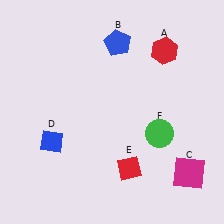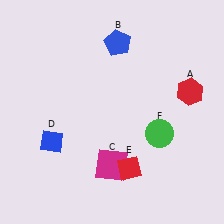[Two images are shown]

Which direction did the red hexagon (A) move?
The red hexagon (A) moved down.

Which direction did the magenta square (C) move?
The magenta square (C) moved left.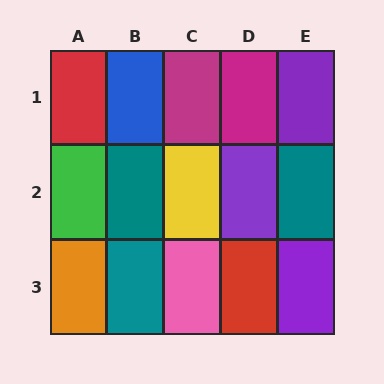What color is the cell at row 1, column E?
Purple.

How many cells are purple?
3 cells are purple.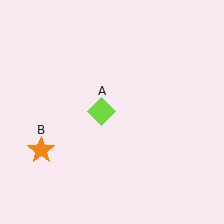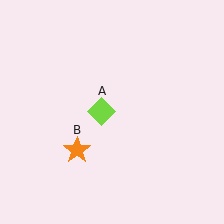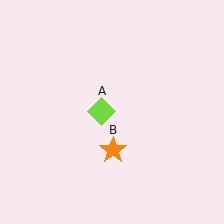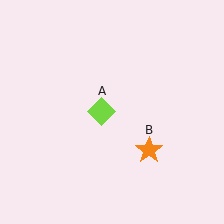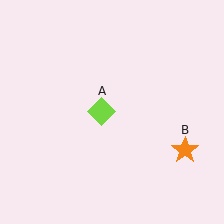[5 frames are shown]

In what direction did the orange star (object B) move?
The orange star (object B) moved right.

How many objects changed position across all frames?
1 object changed position: orange star (object B).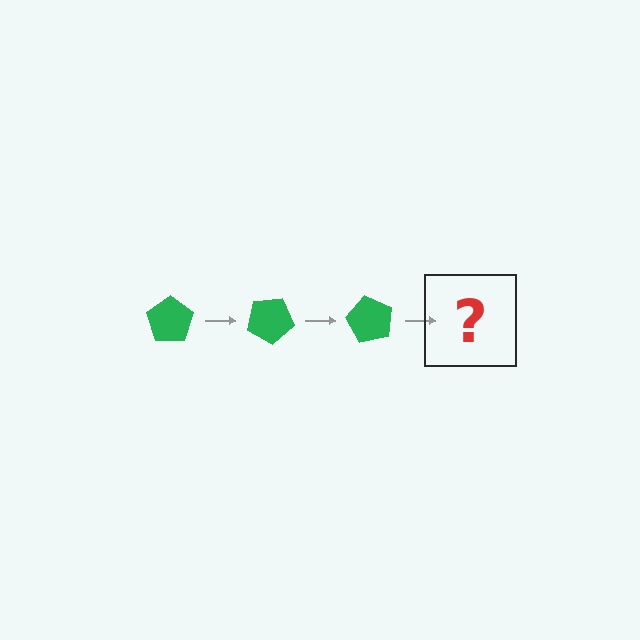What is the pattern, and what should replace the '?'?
The pattern is that the pentagon rotates 30 degrees each step. The '?' should be a green pentagon rotated 90 degrees.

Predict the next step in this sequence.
The next step is a green pentagon rotated 90 degrees.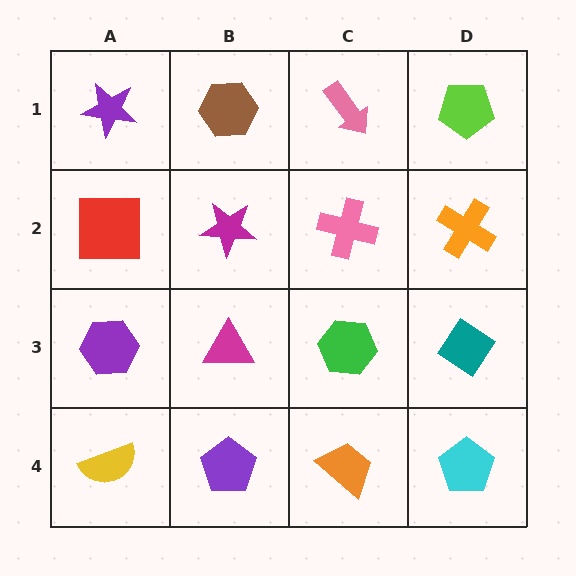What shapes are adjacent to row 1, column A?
A red square (row 2, column A), a brown hexagon (row 1, column B).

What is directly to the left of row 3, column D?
A green hexagon.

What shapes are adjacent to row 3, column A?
A red square (row 2, column A), a yellow semicircle (row 4, column A), a magenta triangle (row 3, column B).